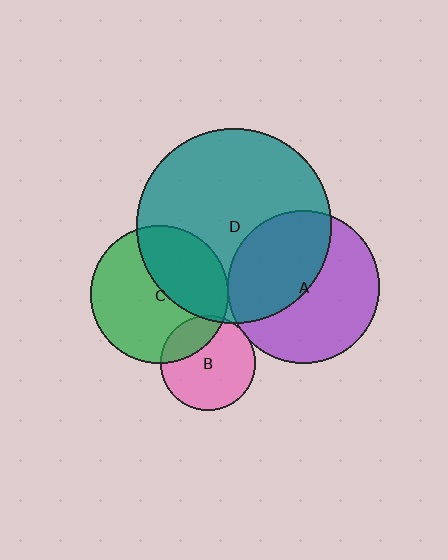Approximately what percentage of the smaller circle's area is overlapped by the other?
Approximately 5%.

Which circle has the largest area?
Circle D (teal).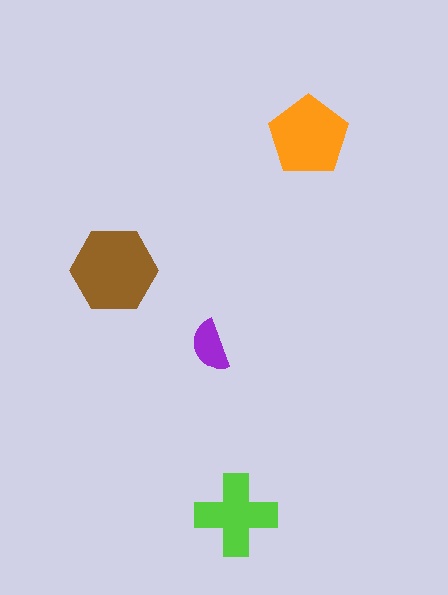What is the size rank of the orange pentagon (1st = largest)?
2nd.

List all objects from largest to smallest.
The brown hexagon, the orange pentagon, the lime cross, the purple semicircle.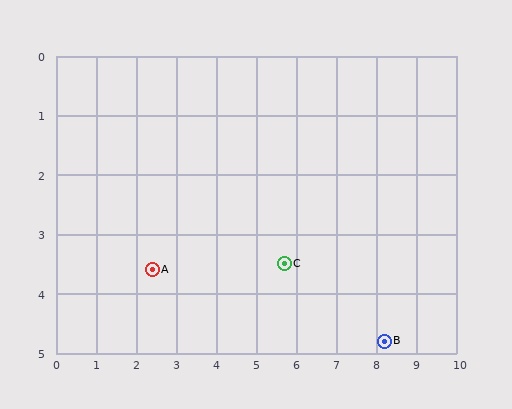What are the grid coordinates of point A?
Point A is at approximately (2.4, 3.6).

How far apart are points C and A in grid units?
Points C and A are about 3.3 grid units apart.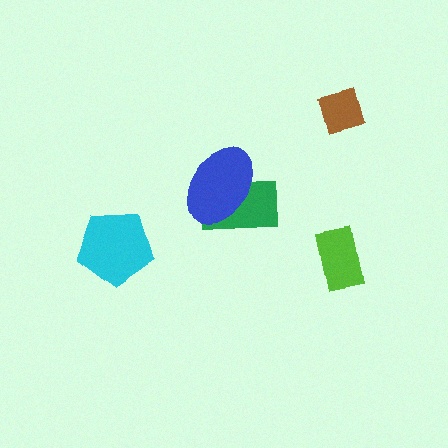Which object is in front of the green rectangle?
The blue ellipse is in front of the green rectangle.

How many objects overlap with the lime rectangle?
0 objects overlap with the lime rectangle.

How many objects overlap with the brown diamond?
0 objects overlap with the brown diamond.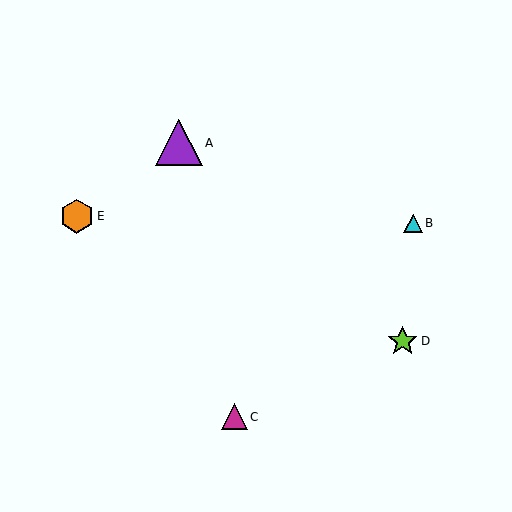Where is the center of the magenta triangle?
The center of the magenta triangle is at (234, 417).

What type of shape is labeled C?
Shape C is a magenta triangle.